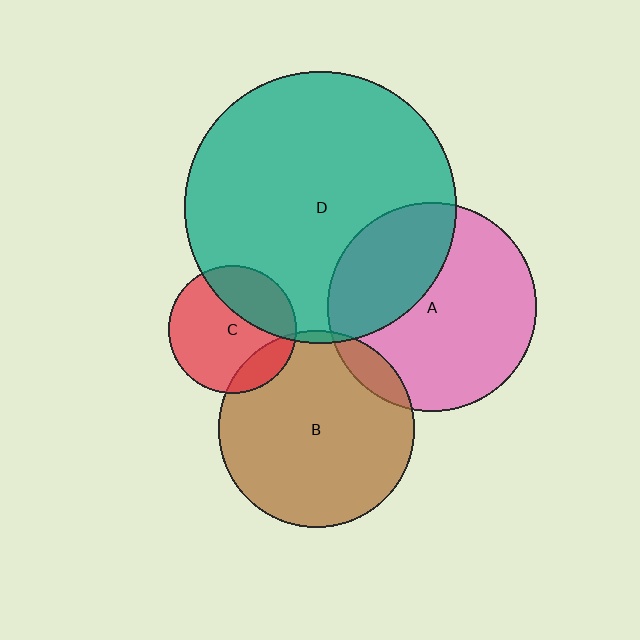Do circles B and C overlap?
Yes.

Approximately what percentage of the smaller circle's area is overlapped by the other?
Approximately 15%.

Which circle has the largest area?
Circle D (teal).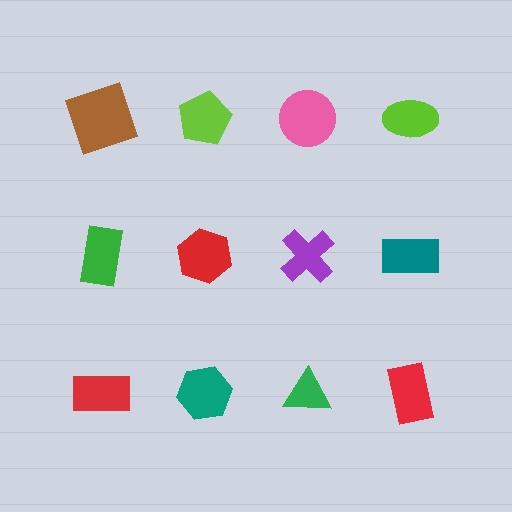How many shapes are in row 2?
4 shapes.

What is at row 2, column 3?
A purple cross.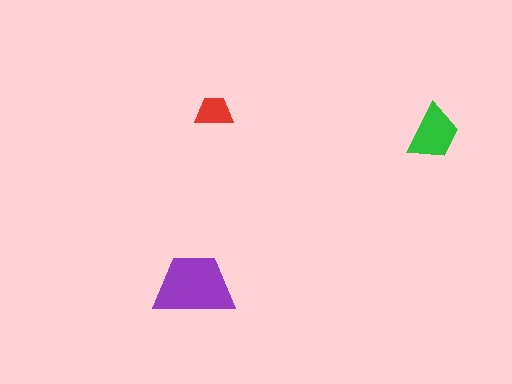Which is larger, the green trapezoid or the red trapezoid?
The green one.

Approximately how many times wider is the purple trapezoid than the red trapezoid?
About 2 times wider.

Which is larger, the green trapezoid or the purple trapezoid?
The purple one.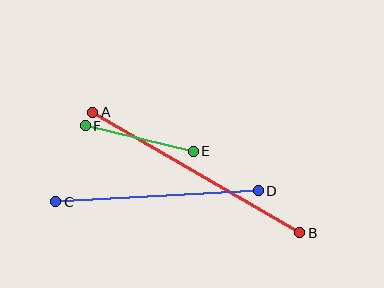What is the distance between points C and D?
The distance is approximately 203 pixels.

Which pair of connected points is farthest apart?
Points A and B are farthest apart.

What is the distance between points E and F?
The distance is approximately 111 pixels.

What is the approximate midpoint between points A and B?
The midpoint is at approximately (196, 173) pixels.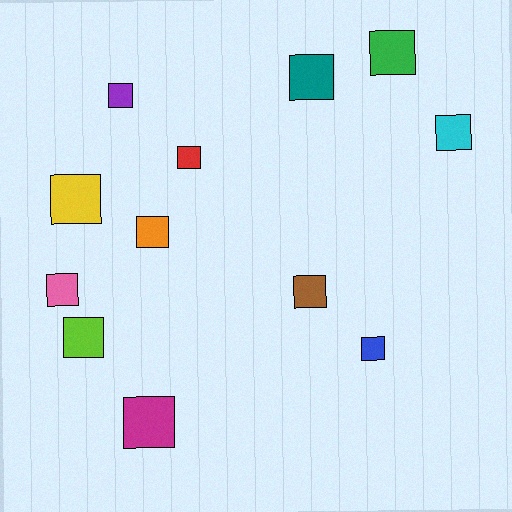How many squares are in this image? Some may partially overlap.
There are 12 squares.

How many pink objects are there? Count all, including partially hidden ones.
There is 1 pink object.